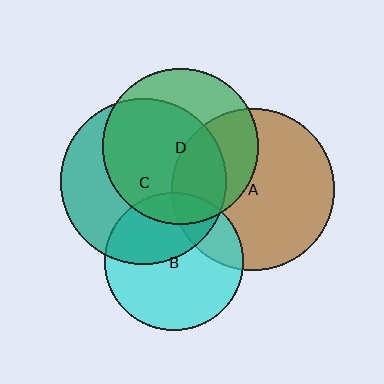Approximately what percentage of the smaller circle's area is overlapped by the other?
Approximately 15%.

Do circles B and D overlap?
Yes.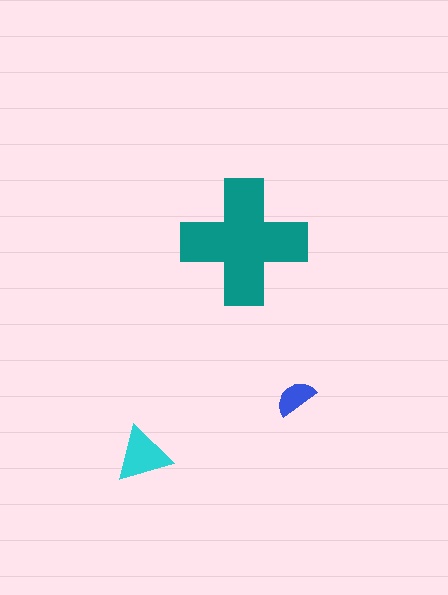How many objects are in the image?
There are 3 objects in the image.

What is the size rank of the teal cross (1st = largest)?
1st.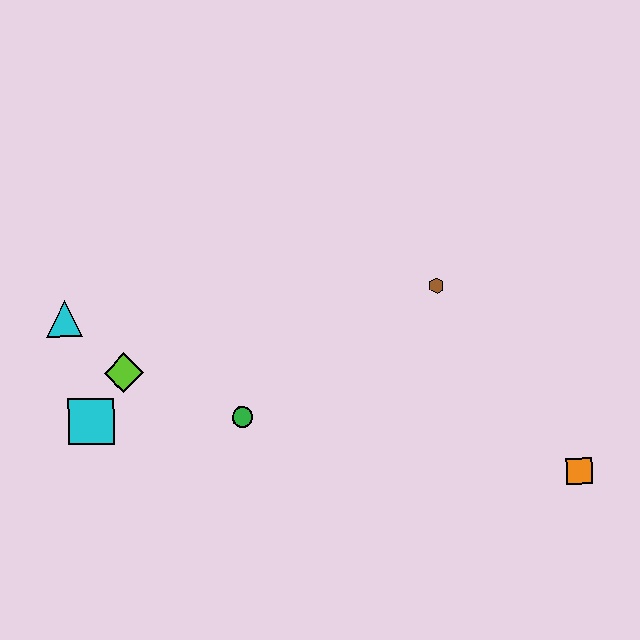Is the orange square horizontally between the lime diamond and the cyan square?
No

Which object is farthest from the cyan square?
The orange square is farthest from the cyan square.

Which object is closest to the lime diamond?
The cyan square is closest to the lime diamond.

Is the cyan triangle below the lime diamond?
No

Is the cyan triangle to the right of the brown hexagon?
No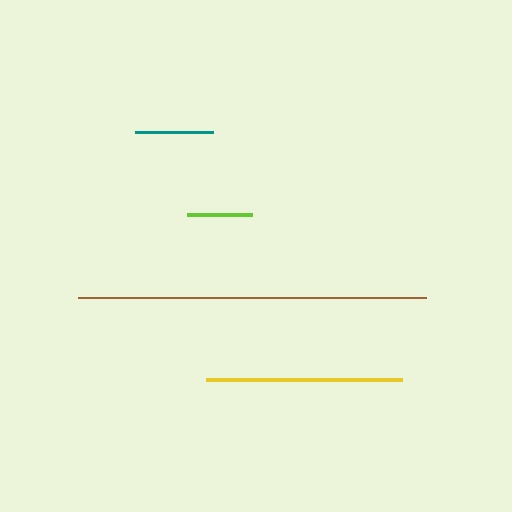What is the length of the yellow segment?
The yellow segment is approximately 196 pixels long.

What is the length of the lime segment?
The lime segment is approximately 65 pixels long.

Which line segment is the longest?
The brown line is the longest at approximately 349 pixels.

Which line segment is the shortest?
The lime line is the shortest at approximately 65 pixels.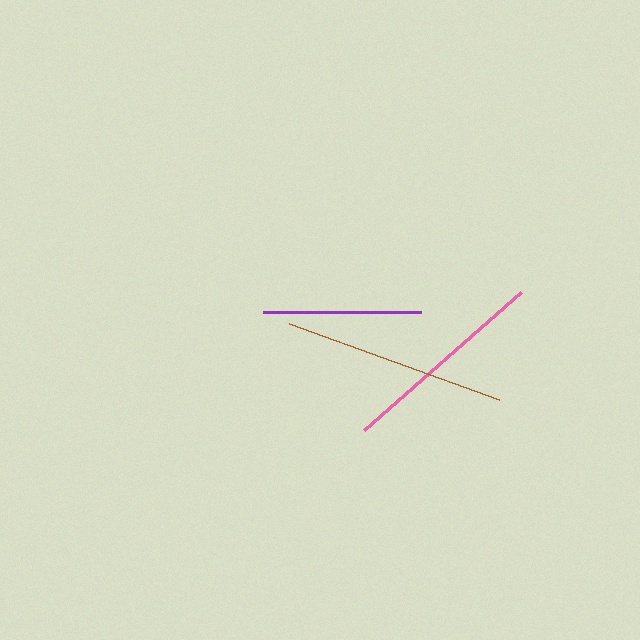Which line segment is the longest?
The brown line is the longest at approximately 223 pixels.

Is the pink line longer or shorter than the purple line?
The pink line is longer than the purple line.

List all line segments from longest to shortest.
From longest to shortest: brown, pink, purple.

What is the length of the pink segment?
The pink segment is approximately 209 pixels long.